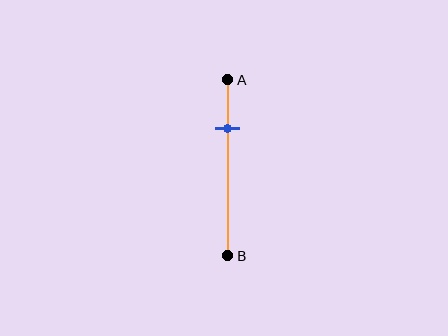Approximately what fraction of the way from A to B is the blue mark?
The blue mark is approximately 25% of the way from A to B.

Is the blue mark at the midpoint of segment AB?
No, the mark is at about 25% from A, not at the 50% midpoint.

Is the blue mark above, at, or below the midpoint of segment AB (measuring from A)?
The blue mark is above the midpoint of segment AB.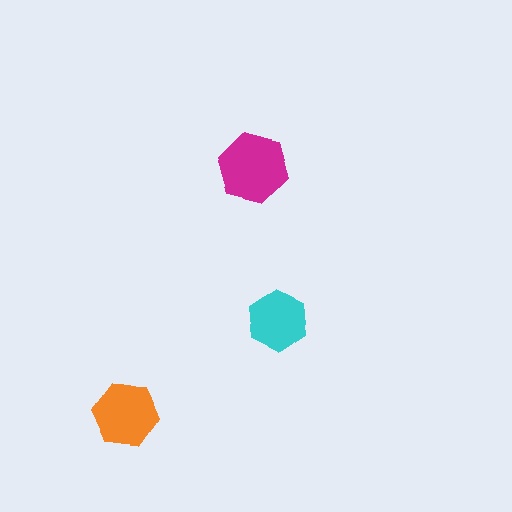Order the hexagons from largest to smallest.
the magenta one, the orange one, the cyan one.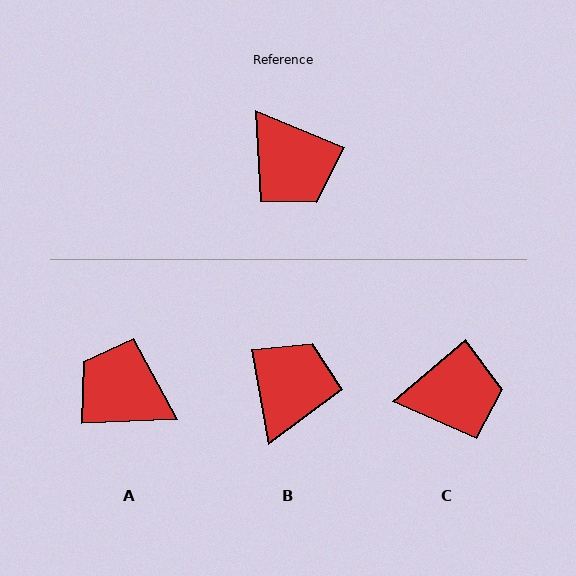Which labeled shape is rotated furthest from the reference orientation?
A, about 155 degrees away.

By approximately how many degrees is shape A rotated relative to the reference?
Approximately 155 degrees clockwise.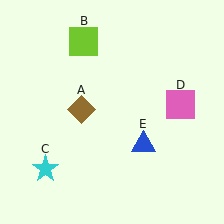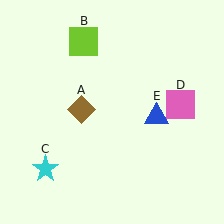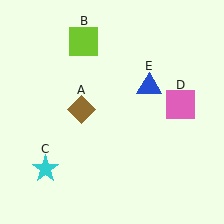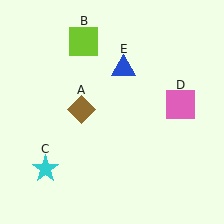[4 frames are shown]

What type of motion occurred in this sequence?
The blue triangle (object E) rotated counterclockwise around the center of the scene.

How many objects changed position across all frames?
1 object changed position: blue triangle (object E).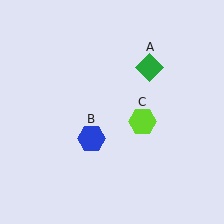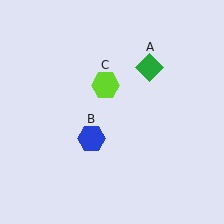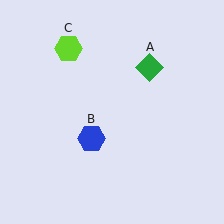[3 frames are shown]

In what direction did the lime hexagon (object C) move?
The lime hexagon (object C) moved up and to the left.